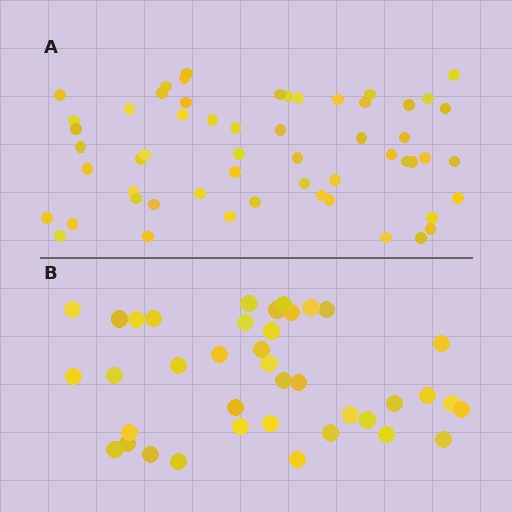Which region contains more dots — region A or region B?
Region A (the top region) has more dots.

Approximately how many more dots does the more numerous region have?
Region A has approximately 15 more dots than region B.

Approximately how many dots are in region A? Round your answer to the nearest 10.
About 60 dots. (The exact count is 56, which rounds to 60.)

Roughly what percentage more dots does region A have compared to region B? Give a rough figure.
About 45% more.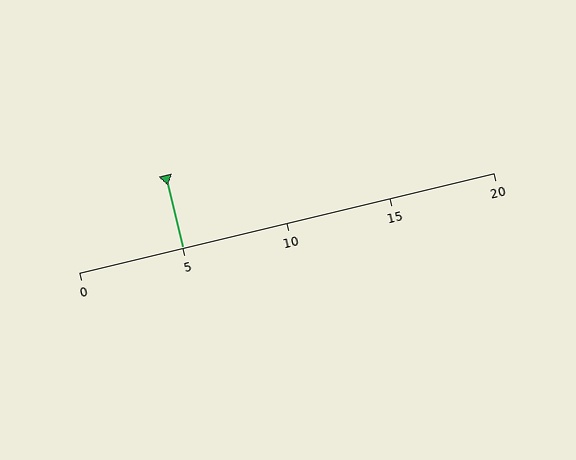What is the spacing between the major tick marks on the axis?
The major ticks are spaced 5 apart.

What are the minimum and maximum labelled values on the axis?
The axis runs from 0 to 20.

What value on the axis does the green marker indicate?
The marker indicates approximately 5.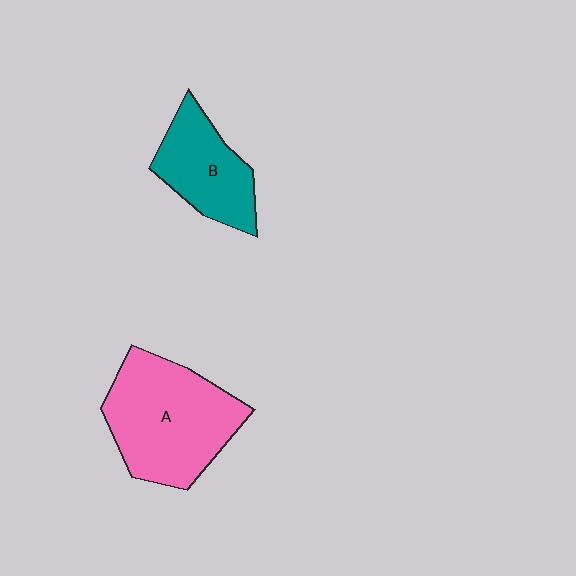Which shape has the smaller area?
Shape B (teal).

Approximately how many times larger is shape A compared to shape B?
Approximately 1.6 times.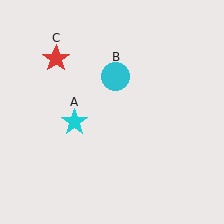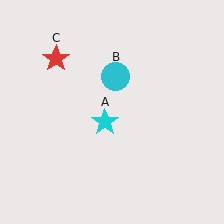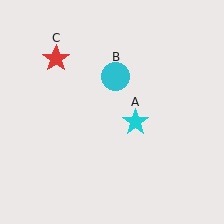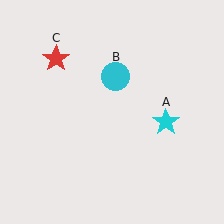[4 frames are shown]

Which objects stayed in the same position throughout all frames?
Cyan circle (object B) and red star (object C) remained stationary.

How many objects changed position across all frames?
1 object changed position: cyan star (object A).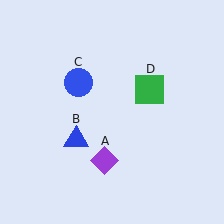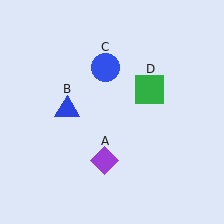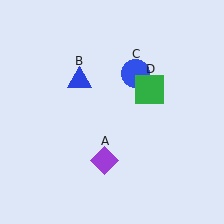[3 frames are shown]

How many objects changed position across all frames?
2 objects changed position: blue triangle (object B), blue circle (object C).